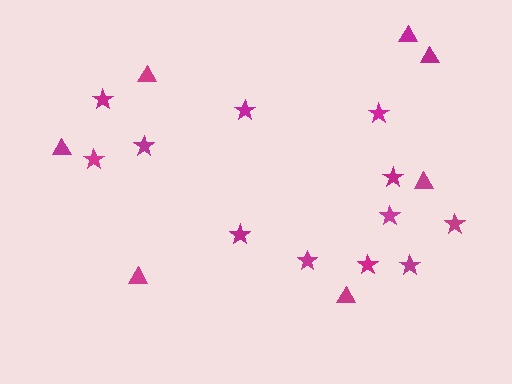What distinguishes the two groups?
There are 2 groups: one group of stars (12) and one group of triangles (7).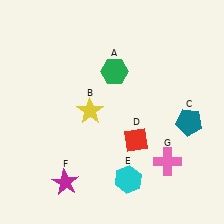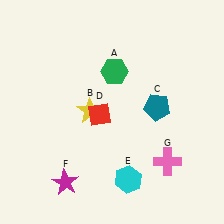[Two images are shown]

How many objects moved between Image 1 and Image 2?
2 objects moved between the two images.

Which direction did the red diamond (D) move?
The red diamond (D) moved left.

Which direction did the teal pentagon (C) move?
The teal pentagon (C) moved left.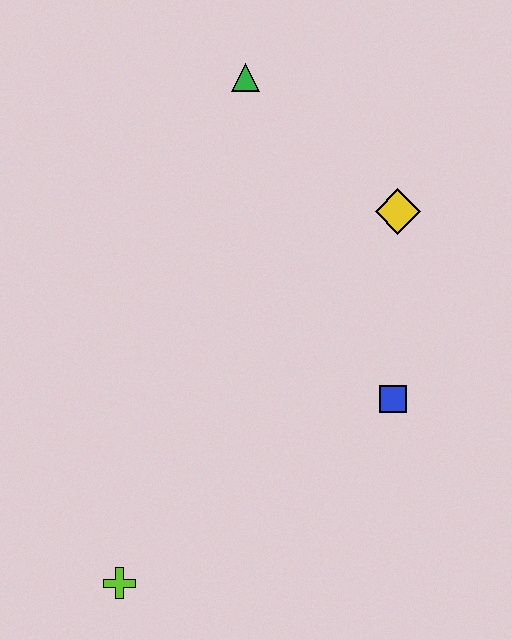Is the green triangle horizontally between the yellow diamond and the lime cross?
Yes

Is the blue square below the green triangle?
Yes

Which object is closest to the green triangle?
The yellow diamond is closest to the green triangle.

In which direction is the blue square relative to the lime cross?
The blue square is to the right of the lime cross.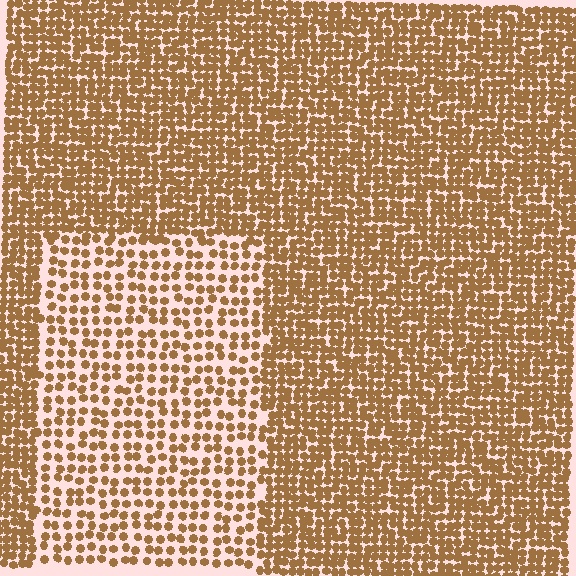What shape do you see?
I see a rectangle.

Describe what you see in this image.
The image contains small brown elements arranged at two different densities. A rectangle-shaped region is visible where the elements are less densely packed than the surrounding area.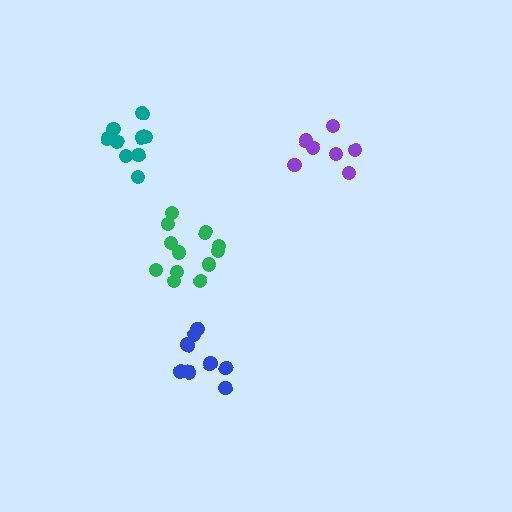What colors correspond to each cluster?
The clusters are colored: purple, green, blue, teal.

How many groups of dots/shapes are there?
There are 4 groups.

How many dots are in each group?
Group 1: 7 dots, Group 2: 12 dots, Group 3: 8 dots, Group 4: 9 dots (36 total).